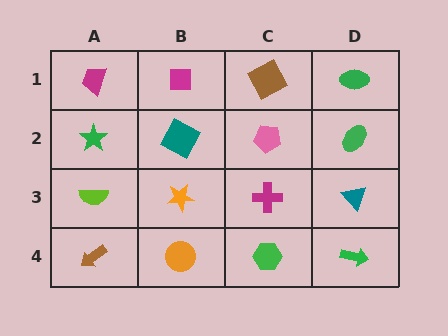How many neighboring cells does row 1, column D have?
2.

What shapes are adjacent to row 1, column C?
A pink pentagon (row 2, column C), a magenta square (row 1, column B), a green ellipse (row 1, column D).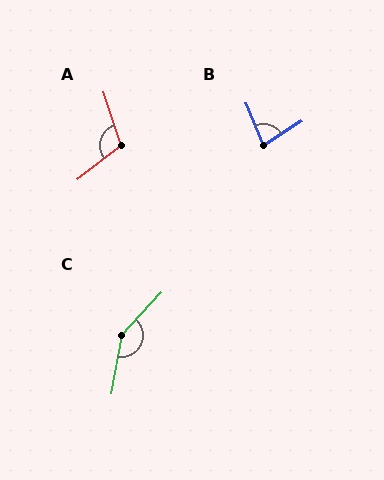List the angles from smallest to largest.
B (80°), A (109°), C (147°).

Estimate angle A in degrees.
Approximately 109 degrees.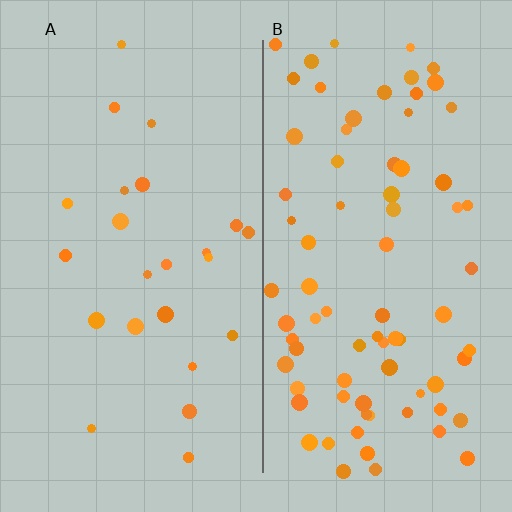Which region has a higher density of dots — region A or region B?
B (the right).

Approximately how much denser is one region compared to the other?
Approximately 3.3× — region B over region A.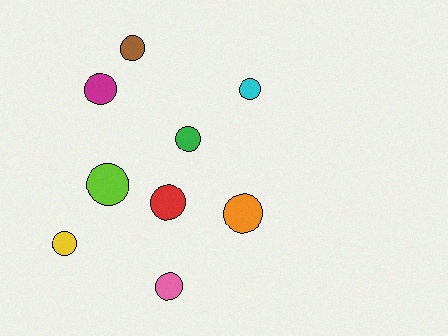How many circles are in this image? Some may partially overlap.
There are 9 circles.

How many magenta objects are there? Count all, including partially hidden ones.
There is 1 magenta object.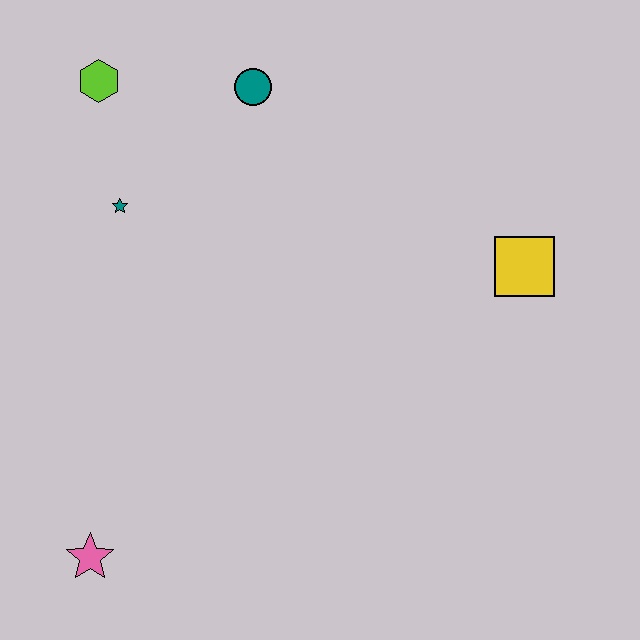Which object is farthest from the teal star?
The yellow square is farthest from the teal star.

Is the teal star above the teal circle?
No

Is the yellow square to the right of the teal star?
Yes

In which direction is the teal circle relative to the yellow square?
The teal circle is to the left of the yellow square.